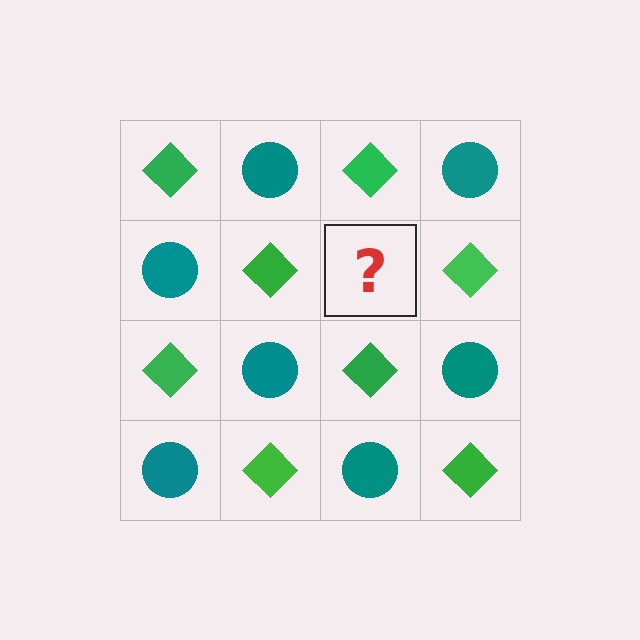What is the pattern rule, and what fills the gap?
The rule is that it alternates green diamond and teal circle in a checkerboard pattern. The gap should be filled with a teal circle.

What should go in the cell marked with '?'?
The missing cell should contain a teal circle.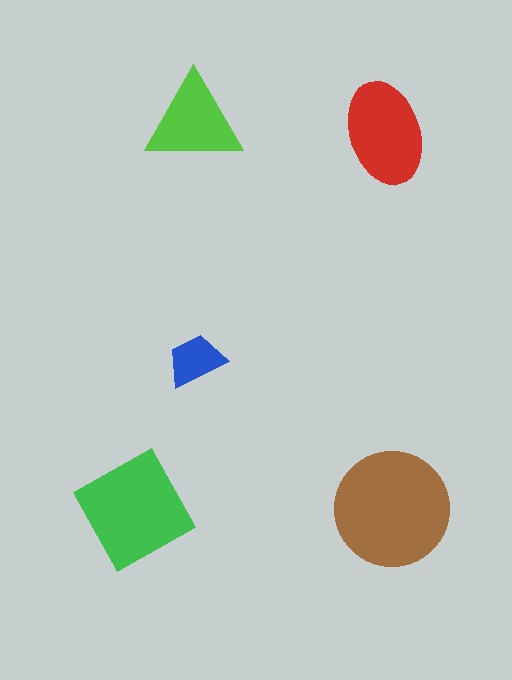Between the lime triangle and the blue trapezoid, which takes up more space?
The lime triangle.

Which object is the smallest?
The blue trapezoid.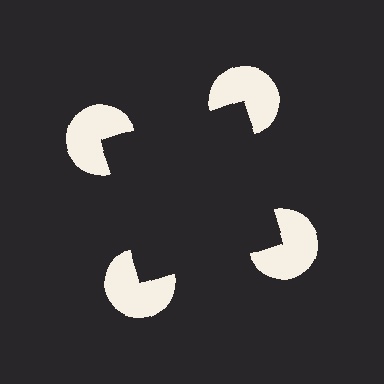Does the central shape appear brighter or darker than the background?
It typically appears slightly darker than the background, even though no actual brightness change is drawn.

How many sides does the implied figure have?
4 sides.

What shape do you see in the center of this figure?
An illusory square — its edges are inferred from the aligned wedge cuts in the pac-man discs, not physically drawn.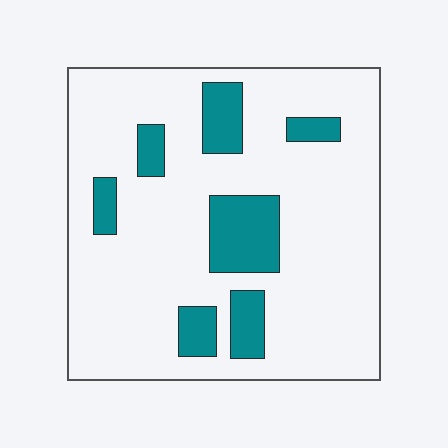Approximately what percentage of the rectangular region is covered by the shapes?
Approximately 15%.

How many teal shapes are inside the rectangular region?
7.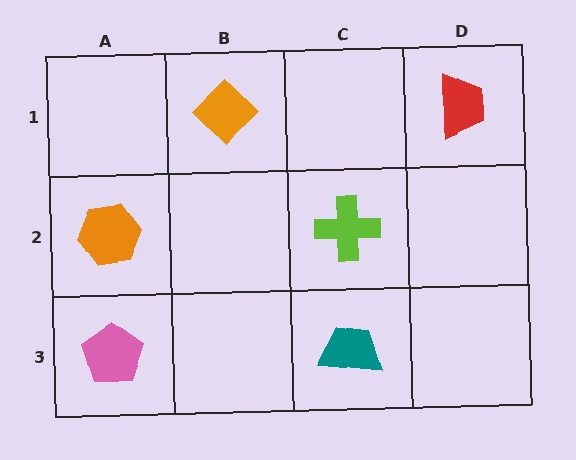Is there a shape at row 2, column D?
No, that cell is empty.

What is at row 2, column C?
A lime cross.